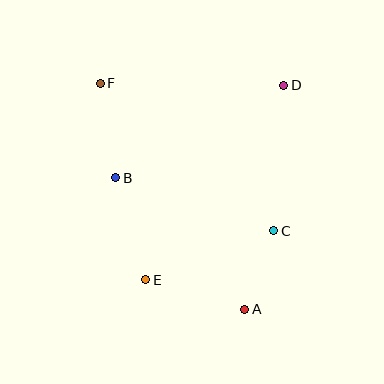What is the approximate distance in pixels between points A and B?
The distance between A and B is approximately 184 pixels.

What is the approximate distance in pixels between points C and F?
The distance between C and F is approximately 228 pixels.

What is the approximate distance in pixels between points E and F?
The distance between E and F is approximately 202 pixels.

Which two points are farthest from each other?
Points A and F are farthest from each other.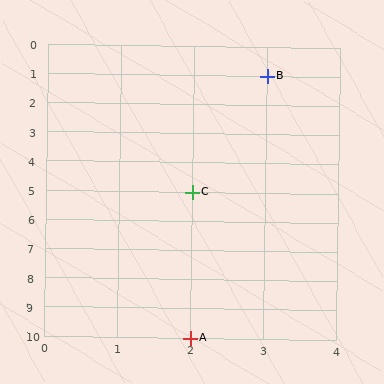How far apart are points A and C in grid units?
Points A and C are 5 rows apart.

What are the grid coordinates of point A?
Point A is at grid coordinates (2, 10).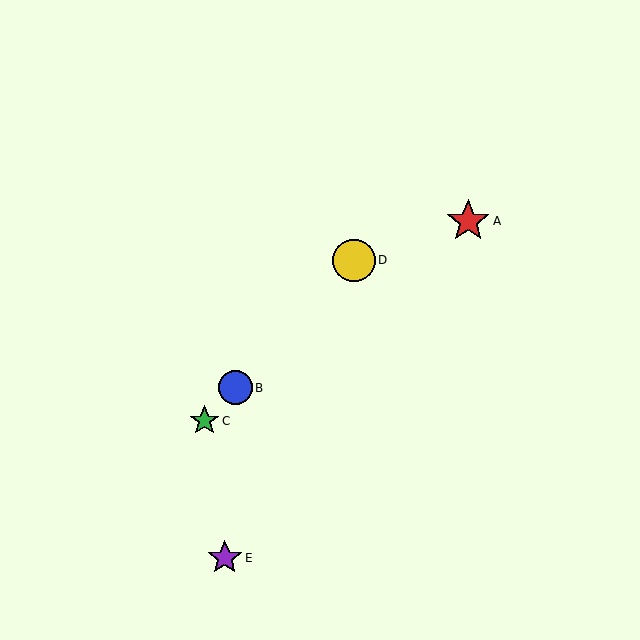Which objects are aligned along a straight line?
Objects B, C, D are aligned along a straight line.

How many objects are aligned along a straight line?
3 objects (B, C, D) are aligned along a straight line.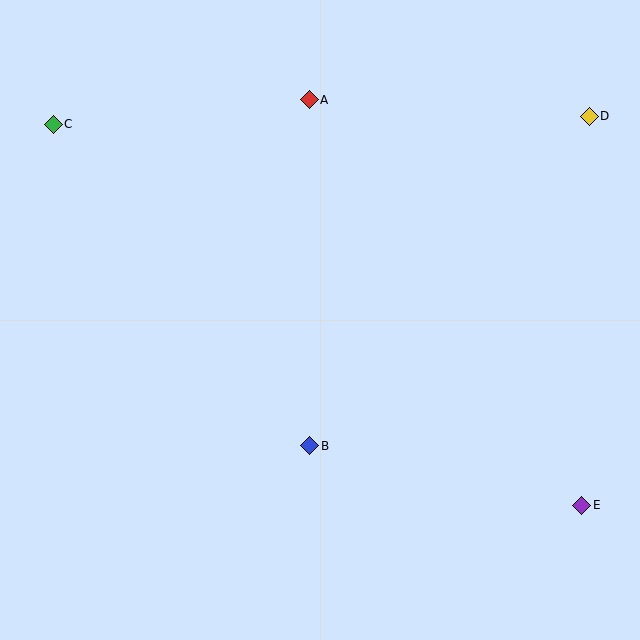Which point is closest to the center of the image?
Point B at (309, 446) is closest to the center.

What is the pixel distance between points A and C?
The distance between A and C is 257 pixels.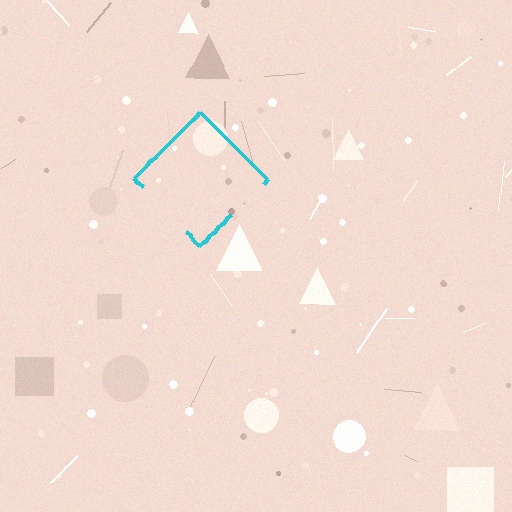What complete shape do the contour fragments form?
The contour fragments form a diamond.